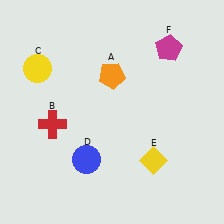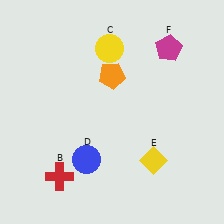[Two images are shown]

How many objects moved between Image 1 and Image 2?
2 objects moved between the two images.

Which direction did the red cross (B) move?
The red cross (B) moved down.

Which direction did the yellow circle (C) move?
The yellow circle (C) moved right.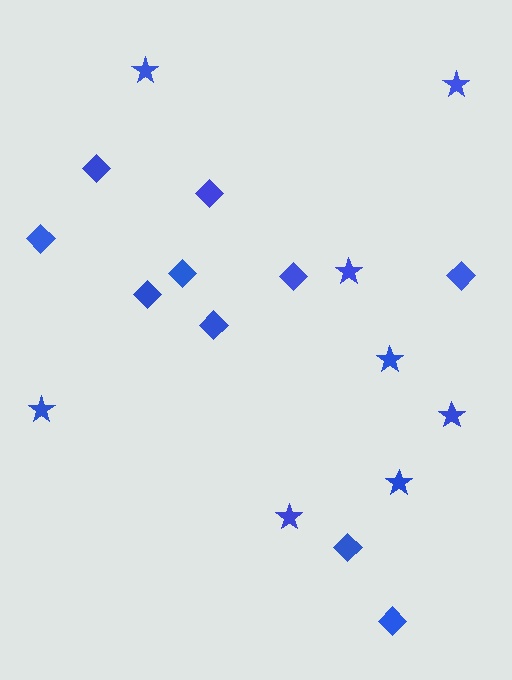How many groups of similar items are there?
There are 2 groups: one group of stars (8) and one group of diamonds (10).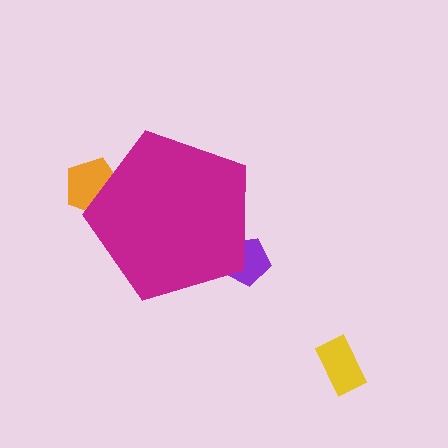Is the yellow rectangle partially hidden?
No, the yellow rectangle is fully visible.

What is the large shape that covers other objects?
A magenta pentagon.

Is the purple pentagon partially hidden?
Yes, the purple pentagon is partially hidden behind the magenta pentagon.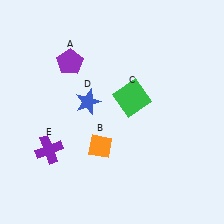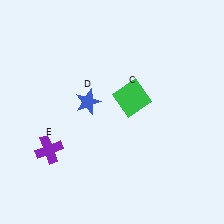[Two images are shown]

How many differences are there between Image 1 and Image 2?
There are 2 differences between the two images.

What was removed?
The purple pentagon (A), the orange diamond (B) were removed in Image 2.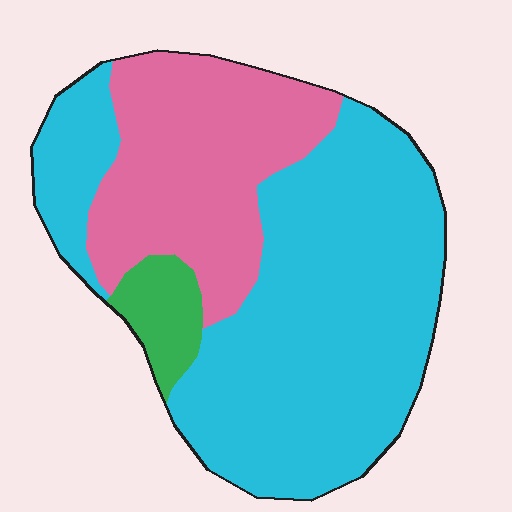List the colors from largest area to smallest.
From largest to smallest: cyan, pink, green.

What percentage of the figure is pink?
Pink takes up about one third (1/3) of the figure.